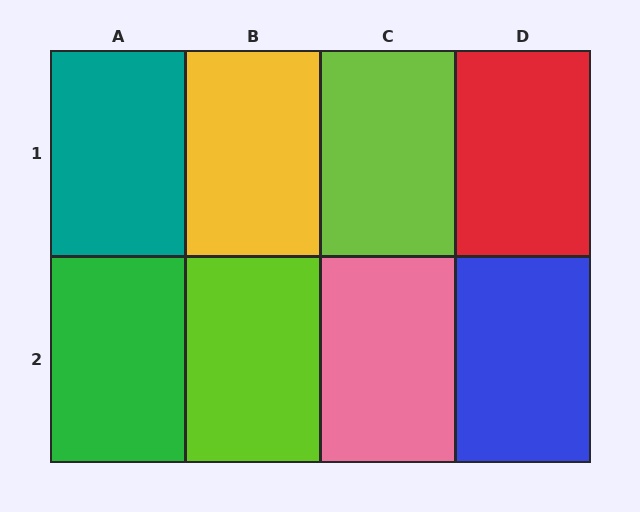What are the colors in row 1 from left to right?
Teal, yellow, lime, red.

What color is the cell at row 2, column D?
Blue.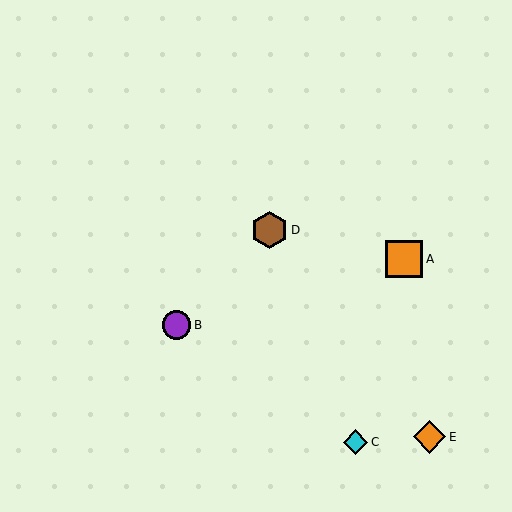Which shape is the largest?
The orange square (labeled A) is the largest.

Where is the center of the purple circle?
The center of the purple circle is at (177, 325).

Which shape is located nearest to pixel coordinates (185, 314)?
The purple circle (labeled B) at (177, 325) is nearest to that location.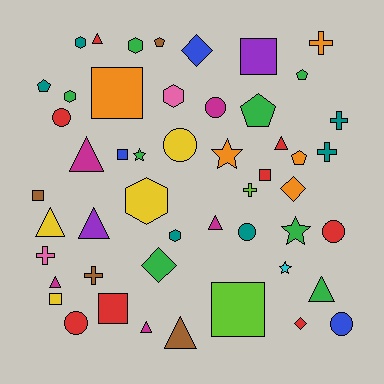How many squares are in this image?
There are 8 squares.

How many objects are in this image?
There are 50 objects.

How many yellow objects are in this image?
There are 4 yellow objects.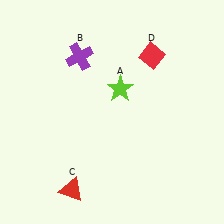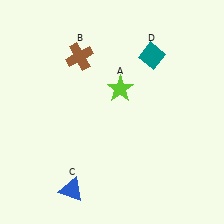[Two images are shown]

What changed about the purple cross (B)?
In Image 1, B is purple. In Image 2, it changed to brown.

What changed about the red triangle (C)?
In Image 1, C is red. In Image 2, it changed to blue.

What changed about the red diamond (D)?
In Image 1, D is red. In Image 2, it changed to teal.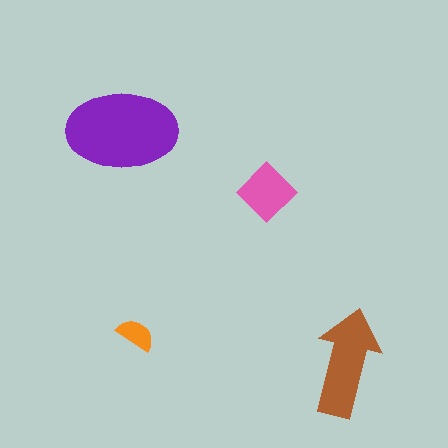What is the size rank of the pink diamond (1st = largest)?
3rd.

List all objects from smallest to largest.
The orange semicircle, the pink diamond, the brown arrow, the purple ellipse.